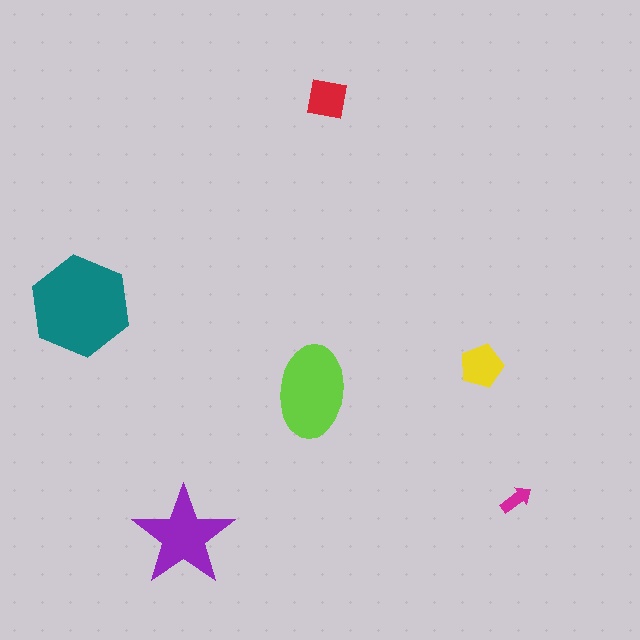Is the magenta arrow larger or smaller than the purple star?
Smaller.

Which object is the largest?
The teal hexagon.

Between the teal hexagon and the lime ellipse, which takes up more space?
The teal hexagon.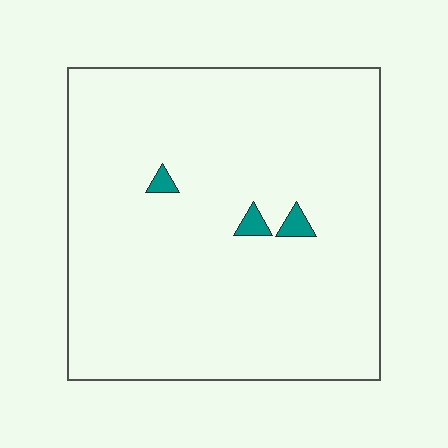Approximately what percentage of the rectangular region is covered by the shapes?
Approximately 0%.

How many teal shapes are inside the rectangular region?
3.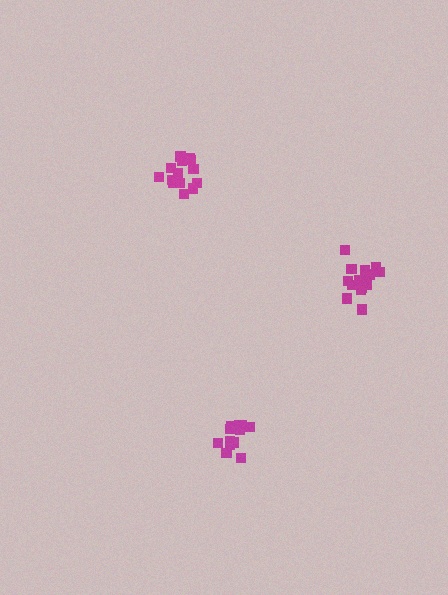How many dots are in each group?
Group 1: 15 dots, Group 2: 14 dots, Group 3: 14 dots (43 total).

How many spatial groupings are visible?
There are 3 spatial groupings.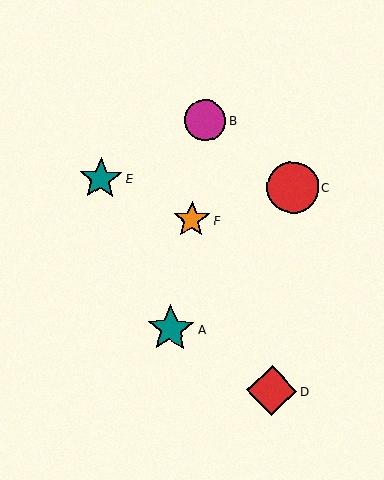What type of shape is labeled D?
Shape D is a red diamond.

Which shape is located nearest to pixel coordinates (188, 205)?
The orange star (labeled F) at (192, 220) is nearest to that location.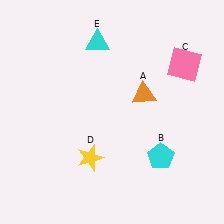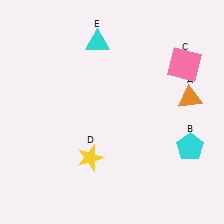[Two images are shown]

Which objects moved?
The objects that moved are: the orange triangle (A), the cyan pentagon (B).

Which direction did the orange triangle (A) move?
The orange triangle (A) moved right.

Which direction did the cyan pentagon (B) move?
The cyan pentagon (B) moved right.